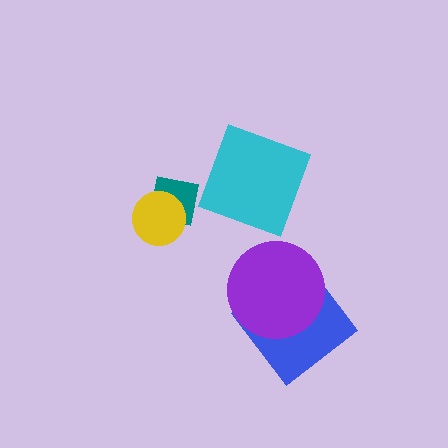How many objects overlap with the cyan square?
0 objects overlap with the cyan square.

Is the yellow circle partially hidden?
No, no other shape covers it.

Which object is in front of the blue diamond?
The purple circle is in front of the blue diamond.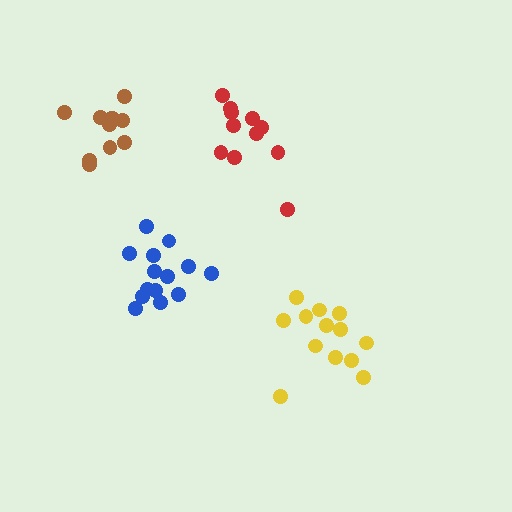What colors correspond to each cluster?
The clusters are colored: red, blue, brown, yellow.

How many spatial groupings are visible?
There are 4 spatial groupings.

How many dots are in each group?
Group 1: 11 dots, Group 2: 14 dots, Group 3: 11 dots, Group 4: 13 dots (49 total).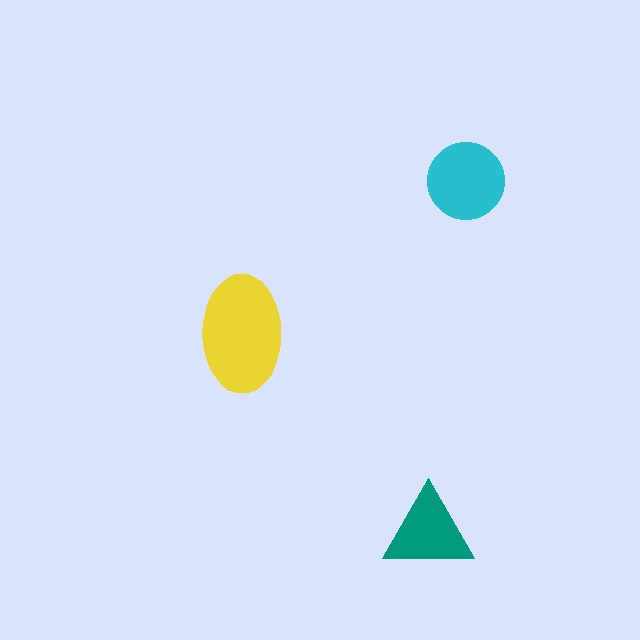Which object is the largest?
The yellow ellipse.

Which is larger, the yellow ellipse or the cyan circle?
The yellow ellipse.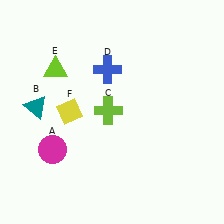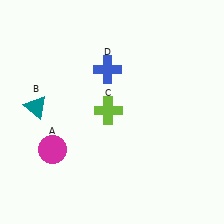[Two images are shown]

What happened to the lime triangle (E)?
The lime triangle (E) was removed in Image 2. It was in the top-left area of Image 1.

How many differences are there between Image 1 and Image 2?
There are 2 differences between the two images.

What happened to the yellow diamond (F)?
The yellow diamond (F) was removed in Image 2. It was in the top-left area of Image 1.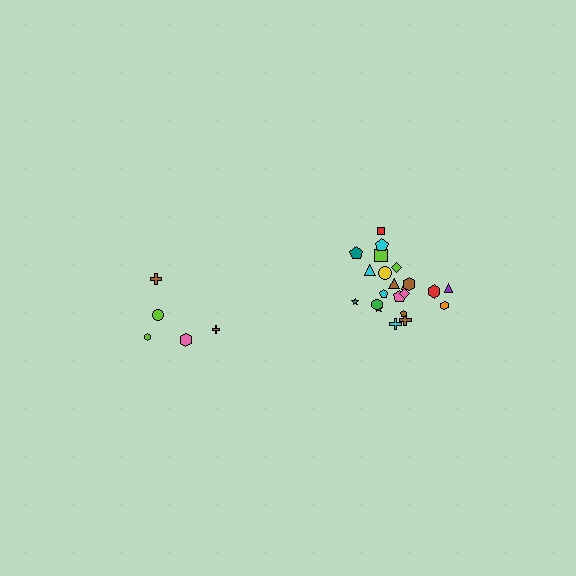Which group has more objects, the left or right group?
The right group.